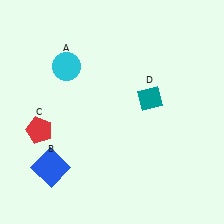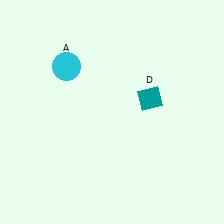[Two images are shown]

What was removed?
The red pentagon (C), the blue square (B) were removed in Image 2.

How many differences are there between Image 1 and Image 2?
There are 2 differences between the two images.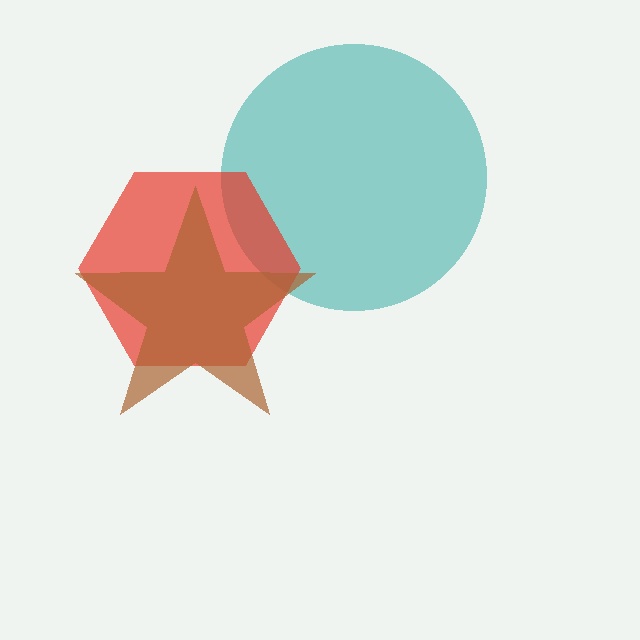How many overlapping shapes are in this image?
There are 3 overlapping shapes in the image.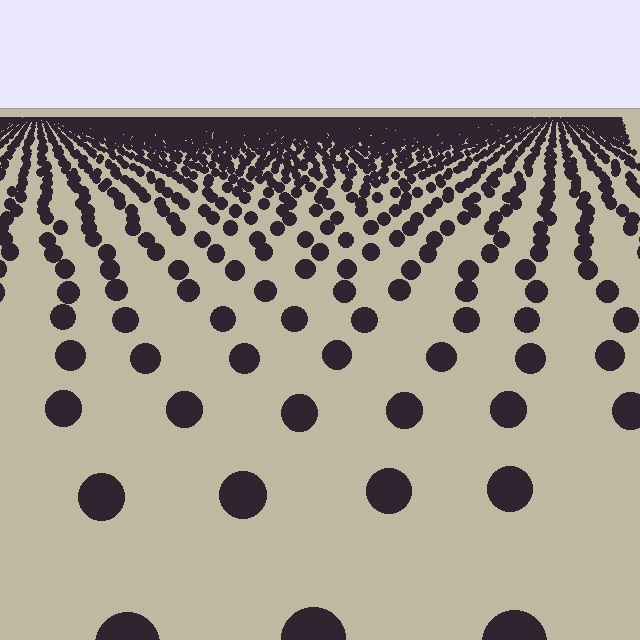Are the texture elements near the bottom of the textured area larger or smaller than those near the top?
Larger. Near the bottom, elements are closer to the viewer and appear at a bigger on-screen size.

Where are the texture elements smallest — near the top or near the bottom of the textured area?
Near the top.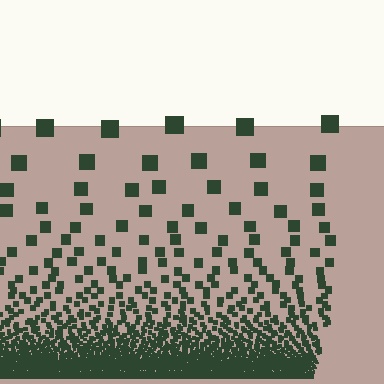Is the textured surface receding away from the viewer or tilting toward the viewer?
The surface appears to tilt toward the viewer. Texture elements get larger and sparser toward the top.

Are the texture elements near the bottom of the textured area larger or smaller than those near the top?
Smaller. The gradient is inverted — elements near the bottom are smaller and denser.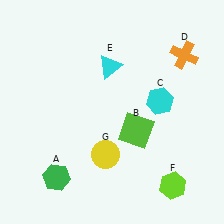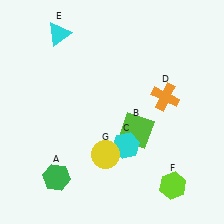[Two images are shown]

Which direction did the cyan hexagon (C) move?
The cyan hexagon (C) moved down.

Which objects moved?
The objects that moved are: the cyan hexagon (C), the orange cross (D), the cyan triangle (E).